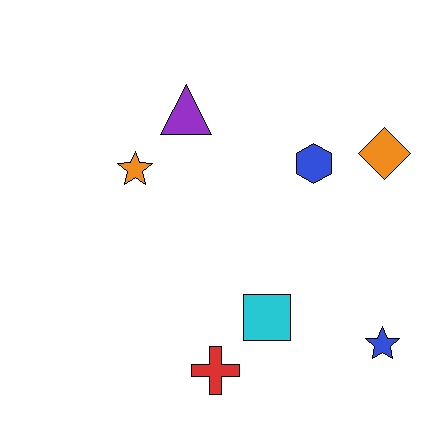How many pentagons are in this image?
There are no pentagons.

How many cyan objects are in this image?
There is 1 cyan object.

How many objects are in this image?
There are 7 objects.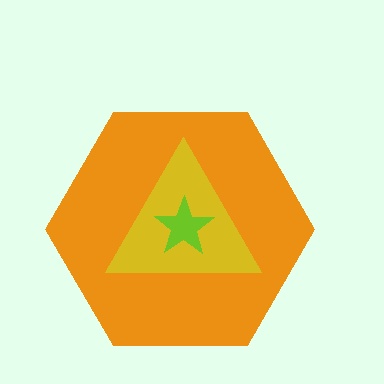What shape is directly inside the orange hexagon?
The yellow triangle.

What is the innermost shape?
The lime star.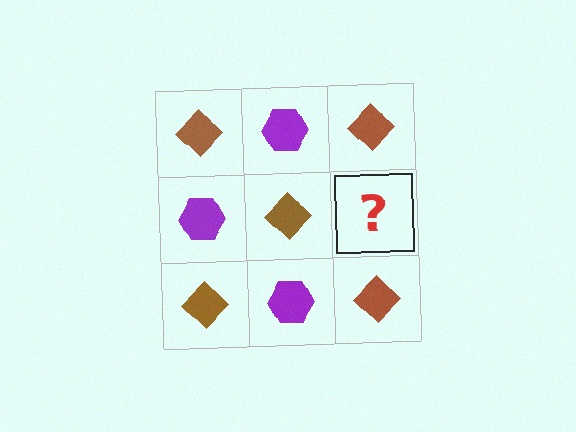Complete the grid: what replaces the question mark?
The question mark should be replaced with a purple hexagon.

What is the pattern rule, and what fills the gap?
The rule is that it alternates brown diamond and purple hexagon in a checkerboard pattern. The gap should be filled with a purple hexagon.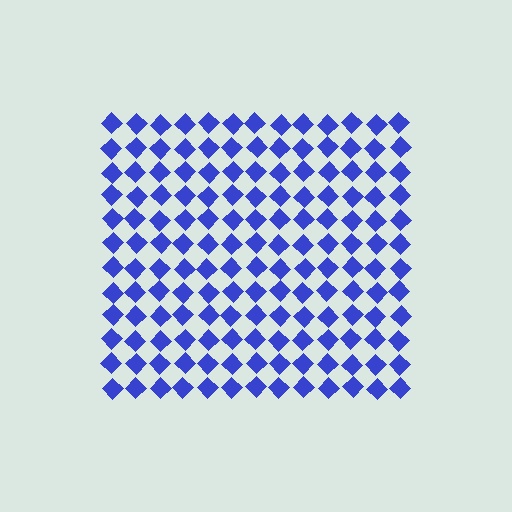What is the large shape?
The large shape is a square.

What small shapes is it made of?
It is made of small diamonds.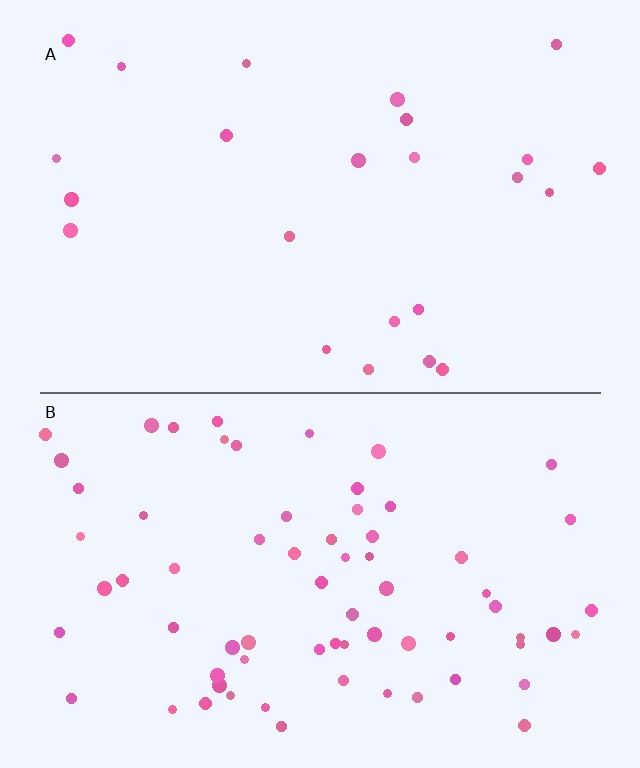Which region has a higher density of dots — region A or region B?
B (the bottom).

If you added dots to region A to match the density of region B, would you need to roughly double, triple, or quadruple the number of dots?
Approximately triple.